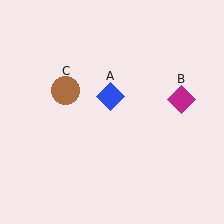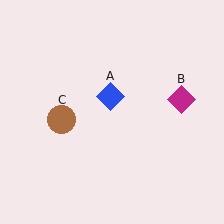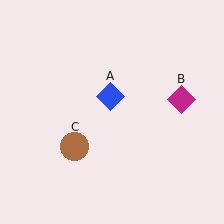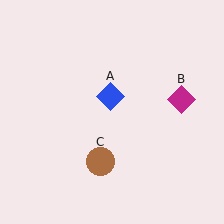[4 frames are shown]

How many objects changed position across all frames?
1 object changed position: brown circle (object C).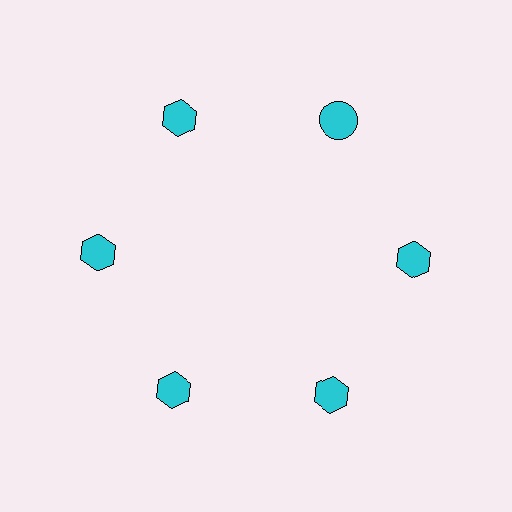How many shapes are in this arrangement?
There are 6 shapes arranged in a ring pattern.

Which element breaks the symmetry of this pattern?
The cyan circle at roughly the 1 o'clock position breaks the symmetry. All other shapes are cyan hexagons.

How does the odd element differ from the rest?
It has a different shape: circle instead of hexagon.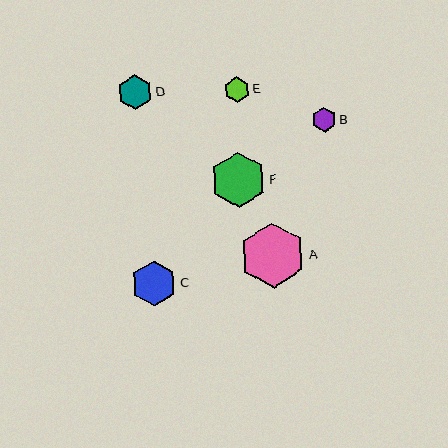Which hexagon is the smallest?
Hexagon B is the smallest with a size of approximately 25 pixels.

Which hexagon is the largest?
Hexagon A is the largest with a size of approximately 65 pixels.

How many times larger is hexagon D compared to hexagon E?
Hexagon D is approximately 1.4 times the size of hexagon E.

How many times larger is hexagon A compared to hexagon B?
Hexagon A is approximately 2.6 times the size of hexagon B.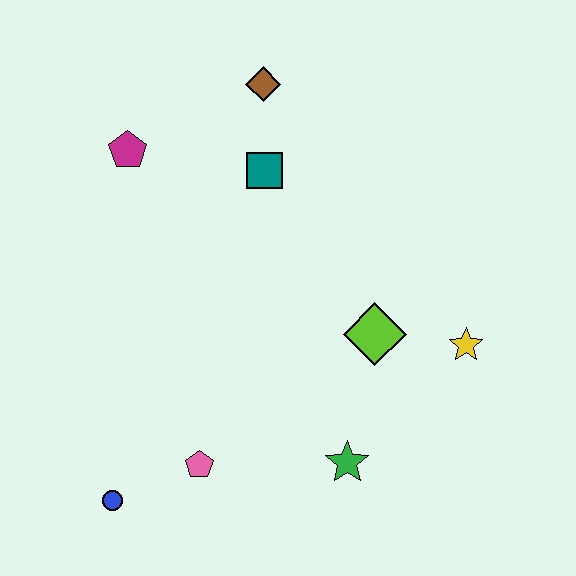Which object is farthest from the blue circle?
The brown diamond is farthest from the blue circle.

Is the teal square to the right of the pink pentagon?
Yes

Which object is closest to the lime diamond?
The yellow star is closest to the lime diamond.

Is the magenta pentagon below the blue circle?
No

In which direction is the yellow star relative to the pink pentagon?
The yellow star is to the right of the pink pentagon.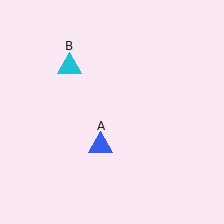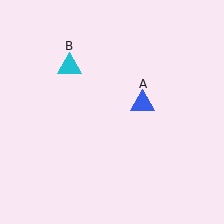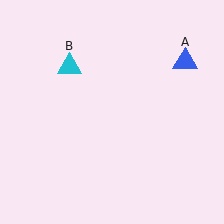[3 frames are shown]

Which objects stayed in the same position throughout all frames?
Cyan triangle (object B) remained stationary.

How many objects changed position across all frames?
1 object changed position: blue triangle (object A).